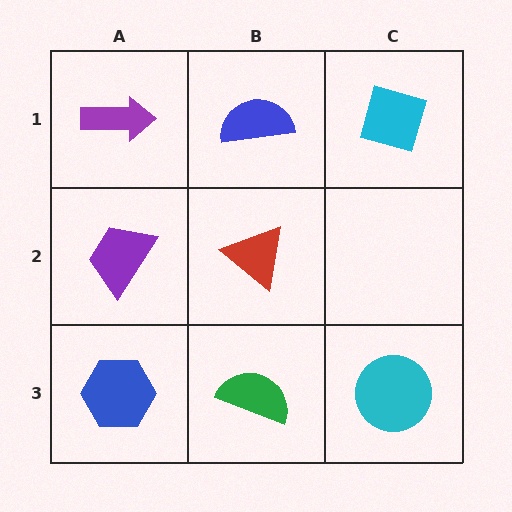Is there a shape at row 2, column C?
No, that cell is empty.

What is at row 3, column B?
A green semicircle.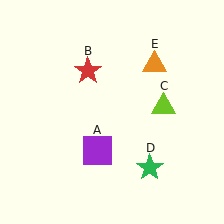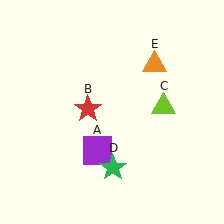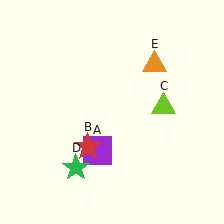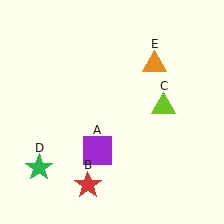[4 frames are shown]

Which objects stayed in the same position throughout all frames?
Purple square (object A) and lime triangle (object C) and orange triangle (object E) remained stationary.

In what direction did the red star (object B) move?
The red star (object B) moved down.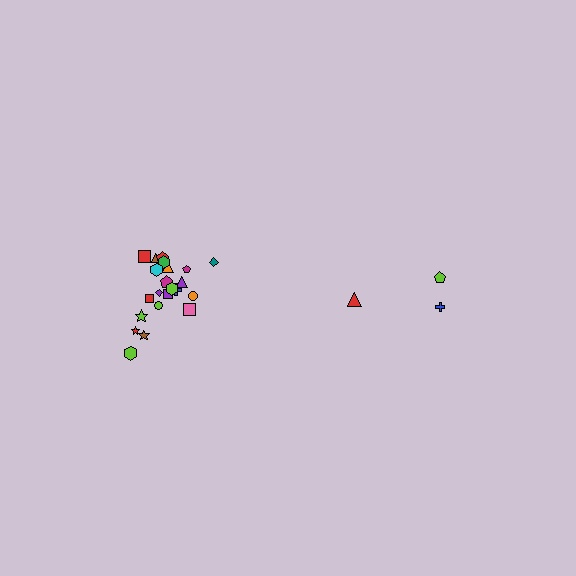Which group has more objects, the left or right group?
The left group.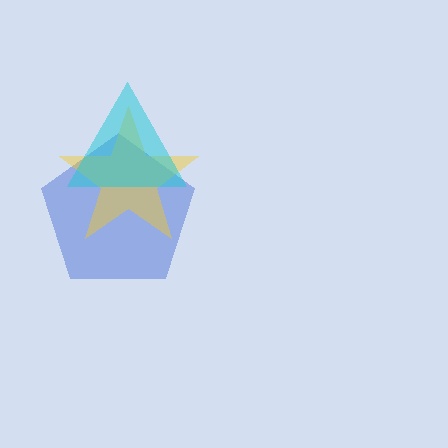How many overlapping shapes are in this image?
There are 3 overlapping shapes in the image.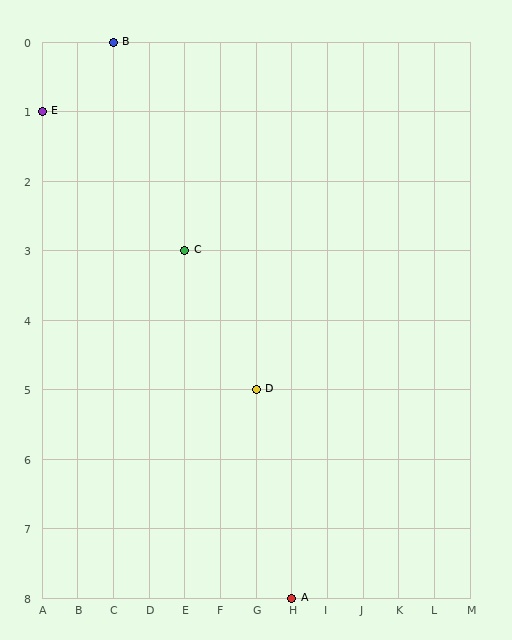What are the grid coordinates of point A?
Point A is at grid coordinates (H, 8).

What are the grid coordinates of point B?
Point B is at grid coordinates (C, 0).